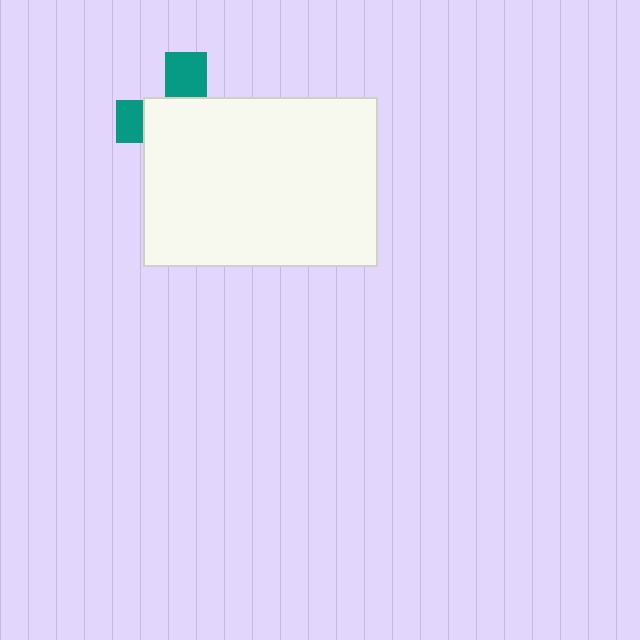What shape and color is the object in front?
The object in front is a white rectangle.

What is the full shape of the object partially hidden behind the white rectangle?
The partially hidden object is a teal cross.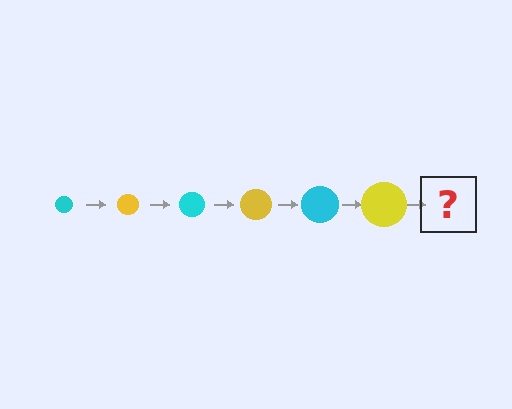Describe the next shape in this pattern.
It should be a cyan circle, larger than the previous one.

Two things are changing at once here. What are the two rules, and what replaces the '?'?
The two rules are that the circle grows larger each step and the color cycles through cyan and yellow. The '?' should be a cyan circle, larger than the previous one.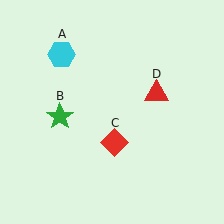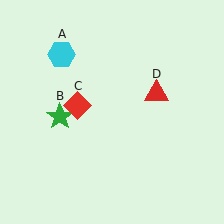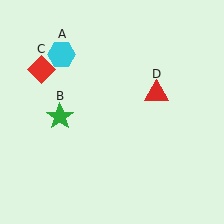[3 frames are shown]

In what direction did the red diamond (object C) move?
The red diamond (object C) moved up and to the left.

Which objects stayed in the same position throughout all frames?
Cyan hexagon (object A) and green star (object B) and red triangle (object D) remained stationary.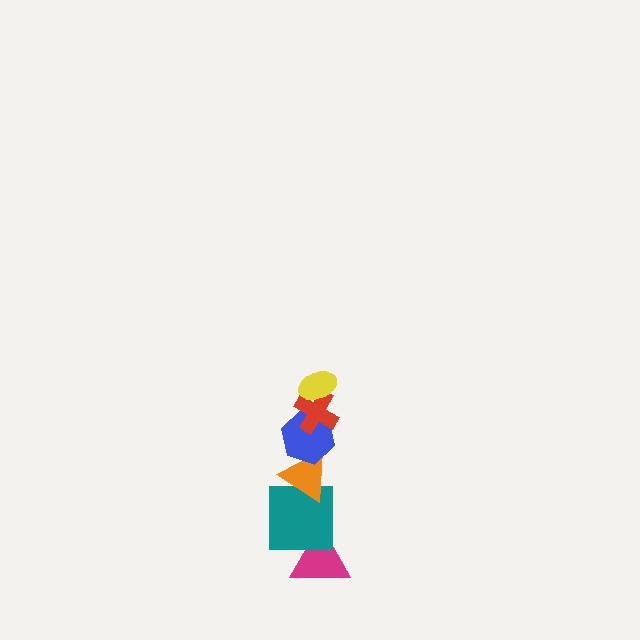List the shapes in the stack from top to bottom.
From top to bottom: the yellow ellipse, the red cross, the blue hexagon, the orange triangle, the teal square, the magenta triangle.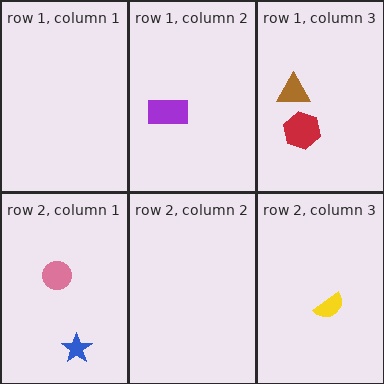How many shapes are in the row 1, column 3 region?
2.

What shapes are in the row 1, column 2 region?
The purple rectangle.